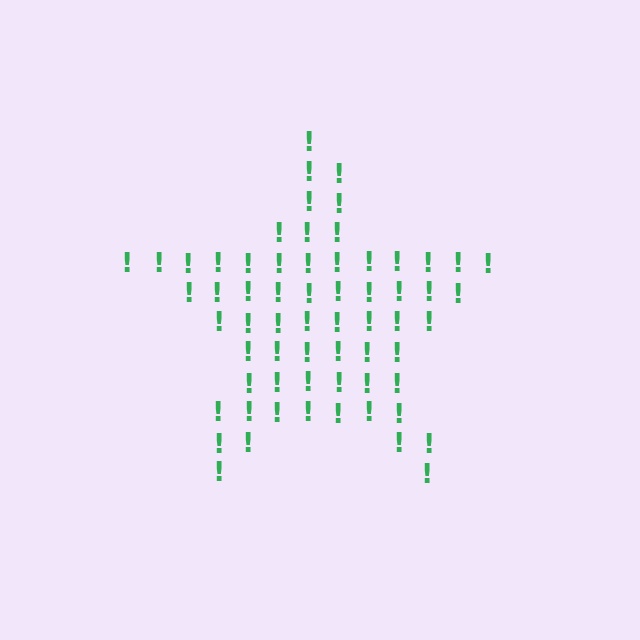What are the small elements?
The small elements are exclamation marks.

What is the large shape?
The large shape is a star.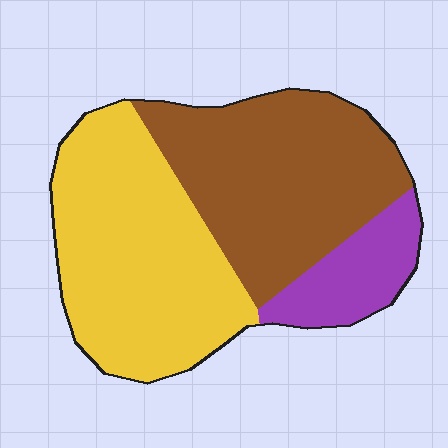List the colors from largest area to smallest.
From largest to smallest: yellow, brown, purple.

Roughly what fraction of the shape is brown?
Brown takes up between a third and a half of the shape.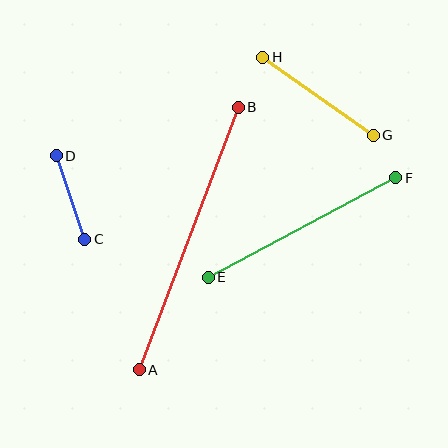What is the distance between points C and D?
The distance is approximately 88 pixels.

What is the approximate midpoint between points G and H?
The midpoint is at approximately (318, 96) pixels.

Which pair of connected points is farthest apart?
Points A and B are farthest apart.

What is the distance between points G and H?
The distance is approximately 135 pixels.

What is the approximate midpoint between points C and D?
The midpoint is at approximately (71, 197) pixels.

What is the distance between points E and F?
The distance is approximately 213 pixels.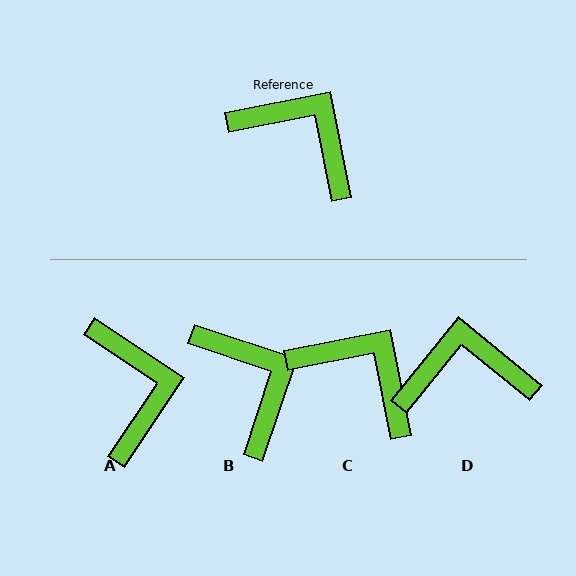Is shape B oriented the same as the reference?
No, it is off by about 30 degrees.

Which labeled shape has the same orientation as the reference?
C.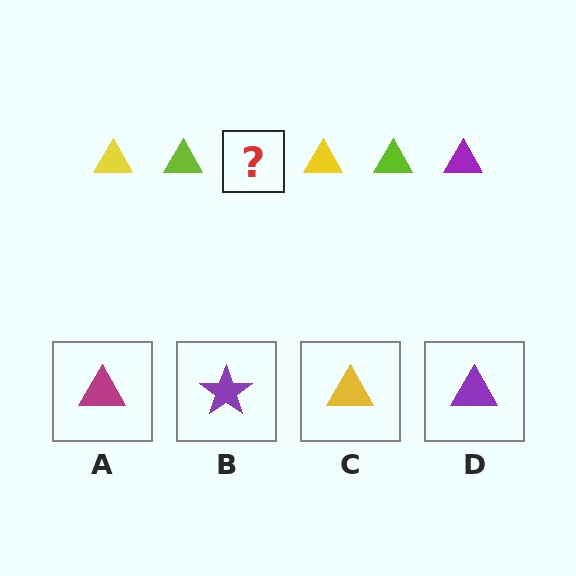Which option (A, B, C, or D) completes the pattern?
D.